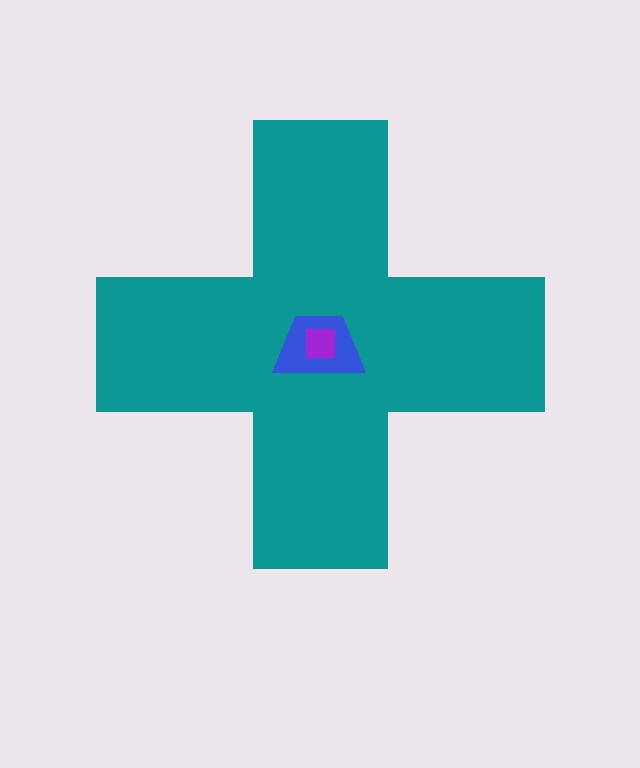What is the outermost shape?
The teal cross.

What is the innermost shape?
The purple square.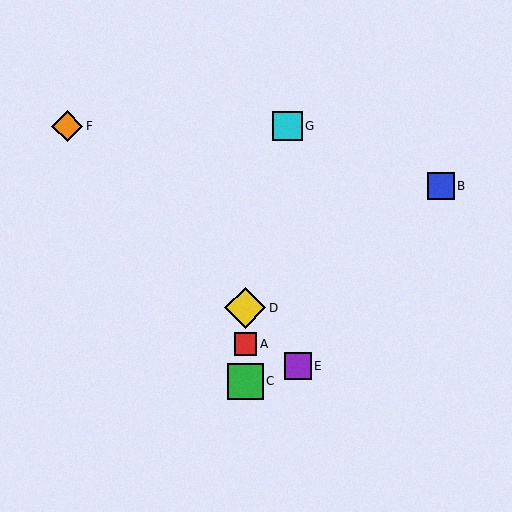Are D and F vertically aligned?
No, D is at x≈245 and F is at x≈67.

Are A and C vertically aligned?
Yes, both are at x≈245.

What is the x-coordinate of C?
Object C is at x≈245.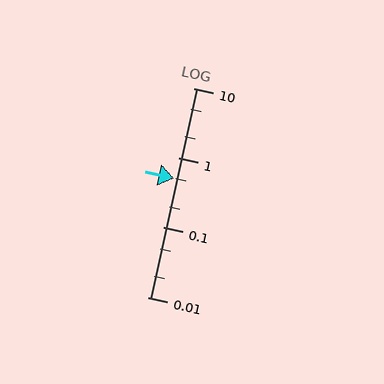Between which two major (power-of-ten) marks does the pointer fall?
The pointer is between 0.1 and 1.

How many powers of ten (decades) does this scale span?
The scale spans 3 decades, from 0.01 to 10.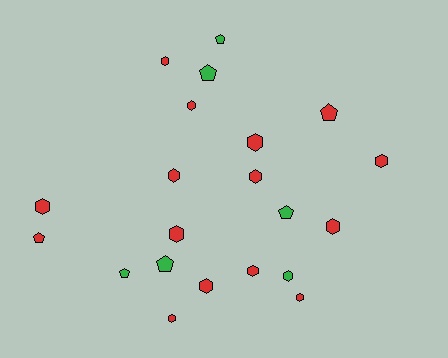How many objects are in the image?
There are 21 objects.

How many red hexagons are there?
There are 13 red hexagons.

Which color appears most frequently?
Red, with 15 objects.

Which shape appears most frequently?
Hexagon, with 14 objects.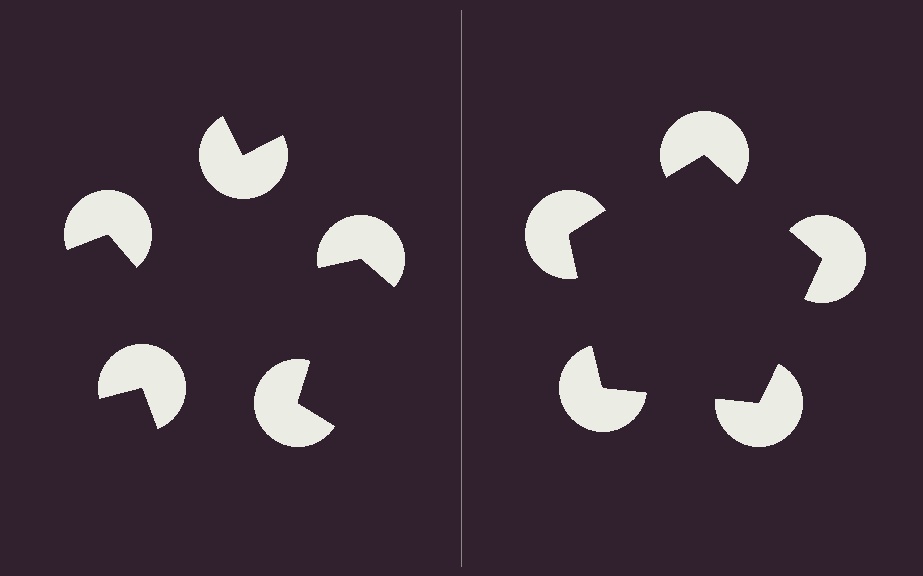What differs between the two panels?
The pac-man discs are positioned identically on both sides; only the wedge orientations differ. On the right they align to a pentagon; on the left they are misaligned.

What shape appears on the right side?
An illusory pentagon.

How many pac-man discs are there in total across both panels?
10 — 5 on each side.